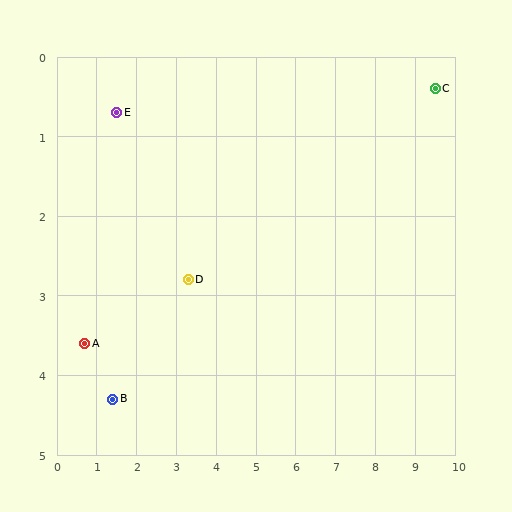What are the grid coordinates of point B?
Point B is at approximately (1.4, 4.3).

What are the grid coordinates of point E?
Point E is at approximately (1.5, 0.7).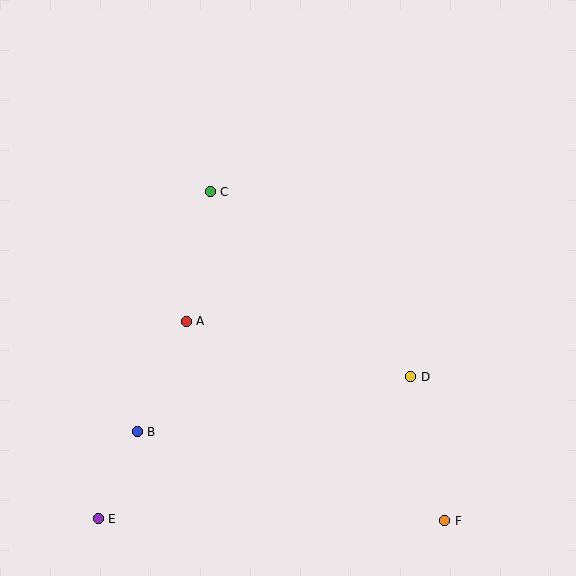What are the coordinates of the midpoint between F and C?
The midpoint between F and C is at (328, 356).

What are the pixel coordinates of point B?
Point B is at (137, 432).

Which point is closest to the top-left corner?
Point C is closest to the top-left corner.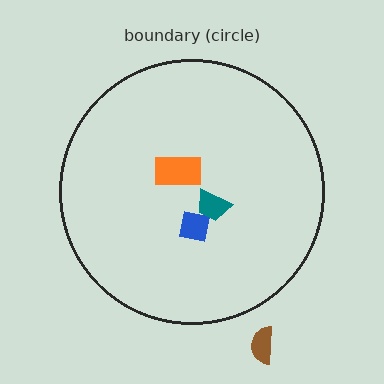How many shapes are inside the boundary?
3 inside, 1 outside.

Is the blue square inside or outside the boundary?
Inside.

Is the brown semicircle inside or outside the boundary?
Outside.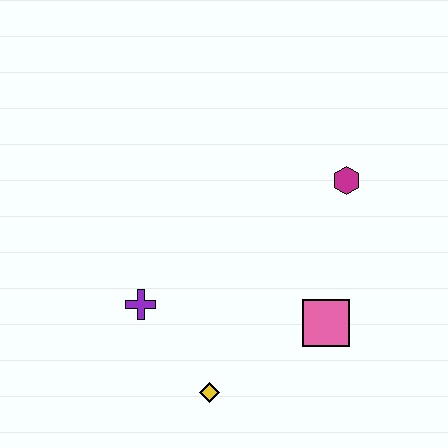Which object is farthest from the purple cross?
The magenta hexagon is farthest from the purple cross.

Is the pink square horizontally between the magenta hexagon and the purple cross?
Yes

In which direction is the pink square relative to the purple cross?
The pink square is to the right of the purple cross.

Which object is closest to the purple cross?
The yellow diamond is closest to the purple cross.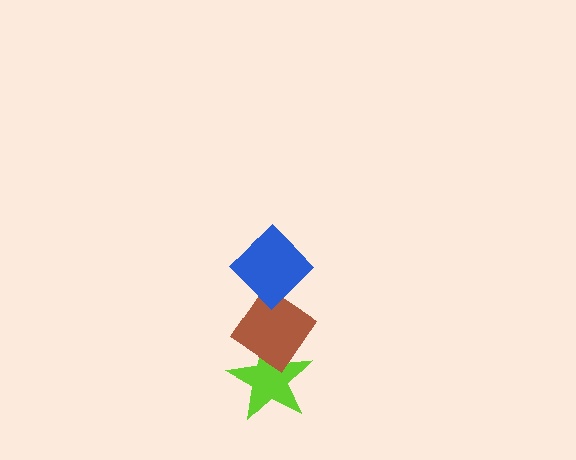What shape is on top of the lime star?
The brown diamond is on top of the lime star.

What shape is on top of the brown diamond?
The blue diamond is on top of the brown diamond.